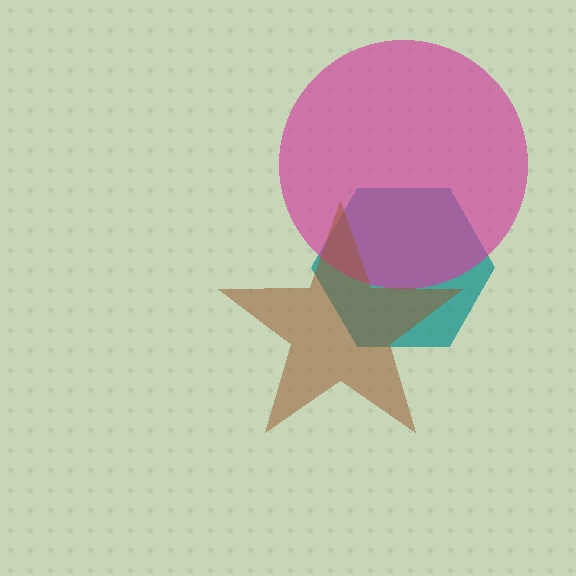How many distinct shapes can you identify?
There are 3 distinct shapes: a teal hexagon, a magenta circle, a brown star.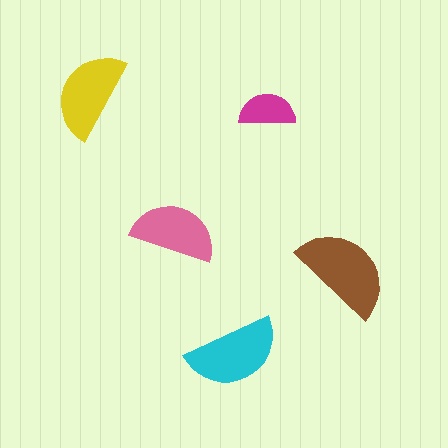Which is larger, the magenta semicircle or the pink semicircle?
The pink one.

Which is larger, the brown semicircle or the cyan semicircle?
The brown one.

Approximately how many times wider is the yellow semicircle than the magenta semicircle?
About 1.5 times wider.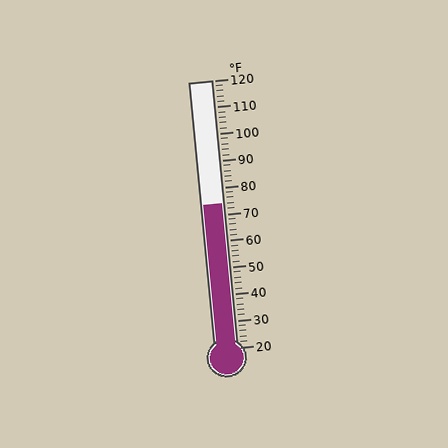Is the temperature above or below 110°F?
The temperature is below 110°F.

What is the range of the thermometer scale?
The thermometer scale ranges from 20°F to 120°F.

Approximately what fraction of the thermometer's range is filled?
The thermometer is filled to approximately 55% of its range.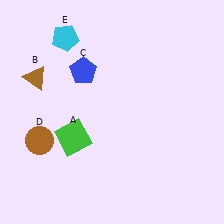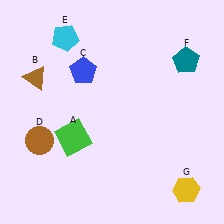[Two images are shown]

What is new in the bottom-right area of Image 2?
A yellow hexagon (G) was added in the bottom-right area of Image 2.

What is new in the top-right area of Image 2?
A teal pentagon (F) was added in the top-right area of Image 2.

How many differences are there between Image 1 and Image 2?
There are 2 differences between the two images.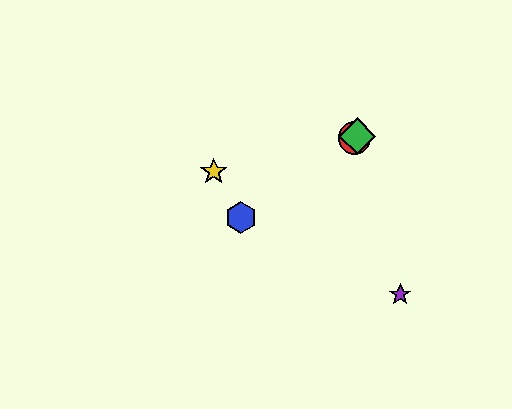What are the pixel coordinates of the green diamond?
The green diamond is at (357, 136).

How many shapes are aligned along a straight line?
3 shapes (the red circle, the blue hexagon, the green diamond) are aligned along a straight line.